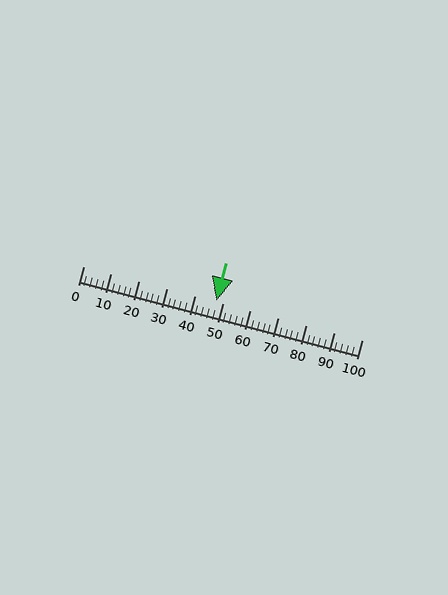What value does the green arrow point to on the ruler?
The green arrow points to approximately 48.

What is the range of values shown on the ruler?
The ruler shows values from 0 to 100.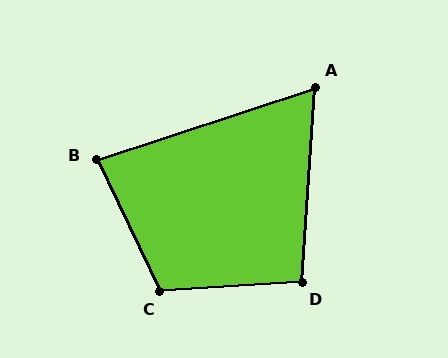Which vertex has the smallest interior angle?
A, at approximately 68 degrees.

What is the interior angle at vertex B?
Approximately 83 degrees (acute).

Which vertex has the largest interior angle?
C, at approximately 112 degrees.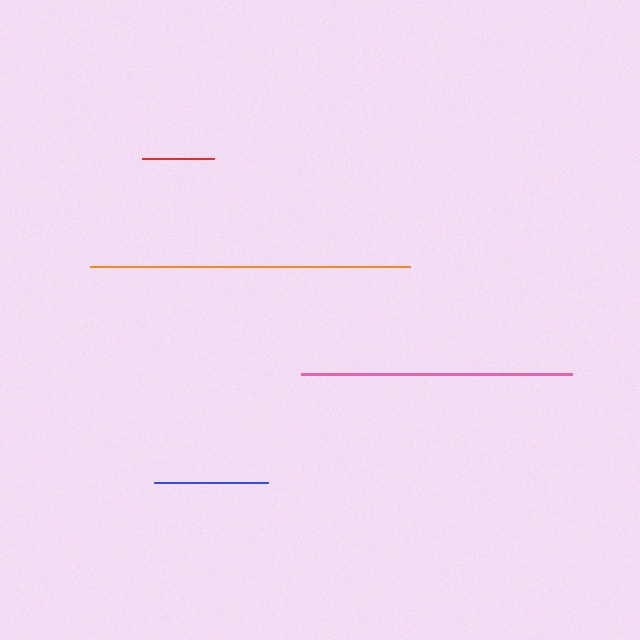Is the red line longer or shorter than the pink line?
The pink line is longer than the red line.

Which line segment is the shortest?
The red line is the shortest at approximately 72 pixels.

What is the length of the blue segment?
The blue segment is approximately 114 pixels long.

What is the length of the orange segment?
The orange segment is approximately 320 pixels long.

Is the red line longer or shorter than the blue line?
The blue line is longer than the red line.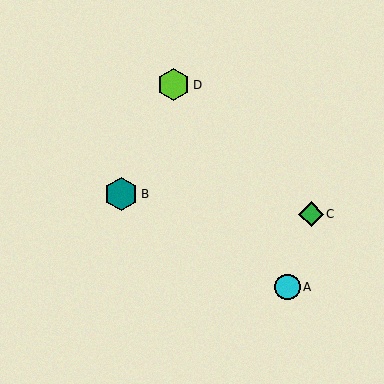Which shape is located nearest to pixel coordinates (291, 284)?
The cyan circle (labeled A) at (288, 287) is nearest to that location.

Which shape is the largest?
The teal hexagon (labeled B) is the largest.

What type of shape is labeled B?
Shape B is a teal hexagon.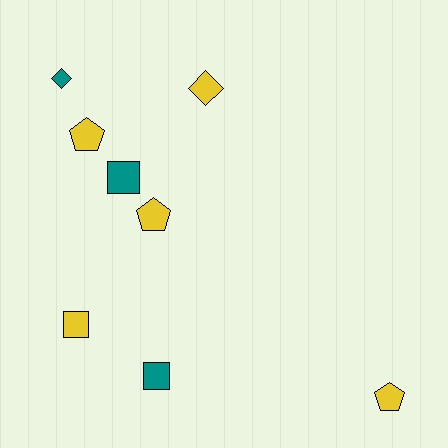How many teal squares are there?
There are 2 teal squares.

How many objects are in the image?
There are 8 objects.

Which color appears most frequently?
Yellow, with 5 objects.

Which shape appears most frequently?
Square, with 3 objects.